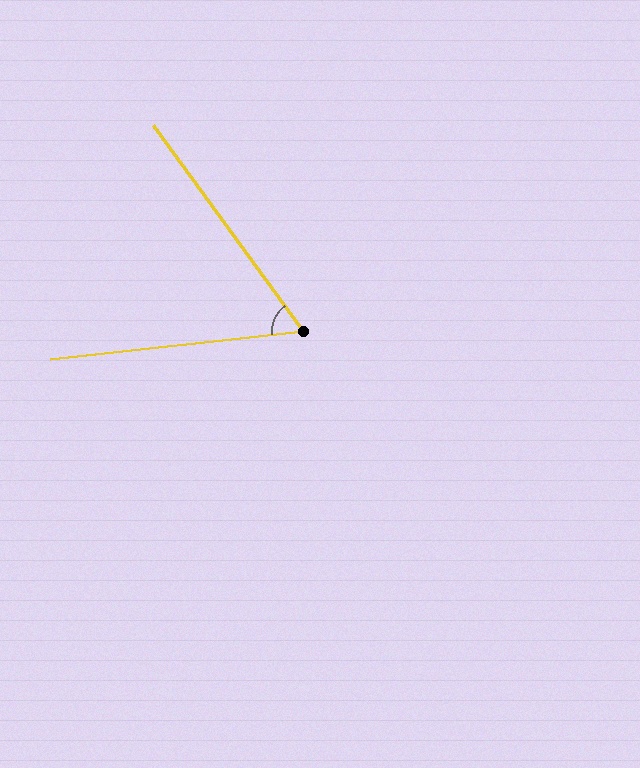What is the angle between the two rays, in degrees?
Approximately 60 degrees.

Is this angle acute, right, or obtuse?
It is acute.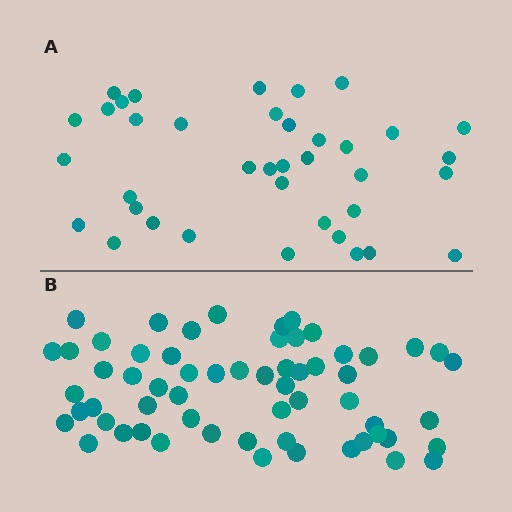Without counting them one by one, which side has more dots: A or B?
Region B (the bottom region) has more dots.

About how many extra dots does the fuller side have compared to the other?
Region B has approximately 20 more dots than region A.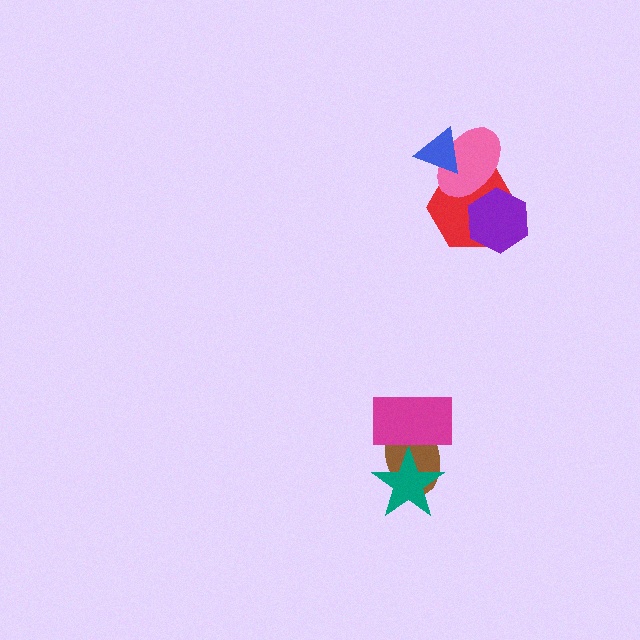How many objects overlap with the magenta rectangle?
2 objects overlap with the magenta rectangle.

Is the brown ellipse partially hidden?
Yes, it is partially covered by another shape.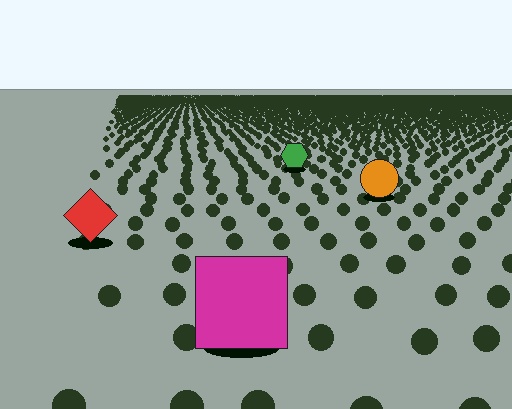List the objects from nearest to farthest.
From nearest to farthest: the magenta square, the red diamond, the orange circle, the green hexagon.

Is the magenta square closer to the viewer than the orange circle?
Yes. The magenta square is closer — you can tell from the texture gradient: the ground texture is coarser near it.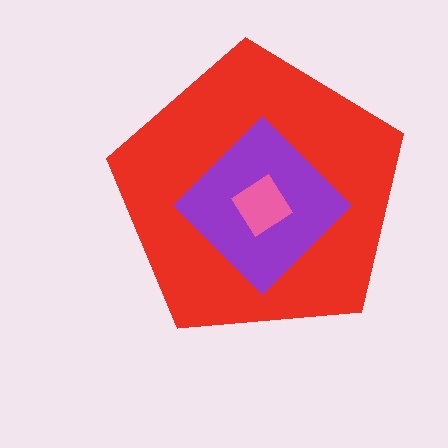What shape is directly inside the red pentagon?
The purple diamond.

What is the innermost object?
The pink diamond.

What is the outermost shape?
The red pentagon.